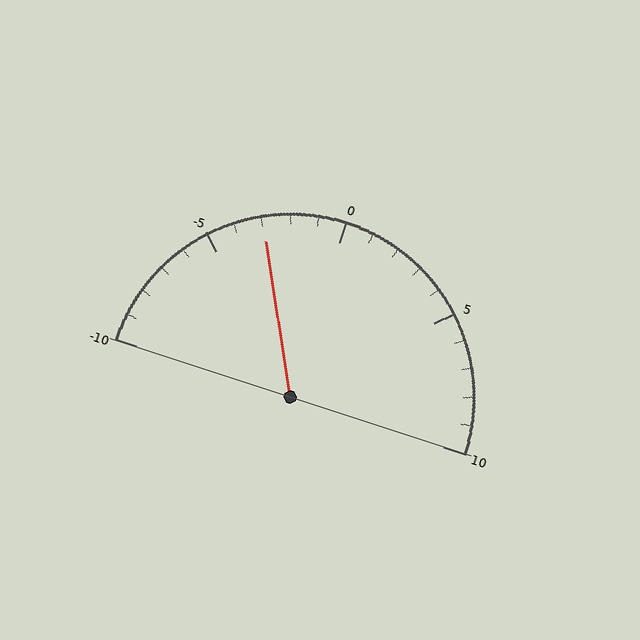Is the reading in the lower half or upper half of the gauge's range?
The reading is in the lower half of the range (-10 to 10).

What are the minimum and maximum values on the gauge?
The gauge ranges from -10 to 10.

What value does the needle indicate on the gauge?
The needle indicates approximately -3.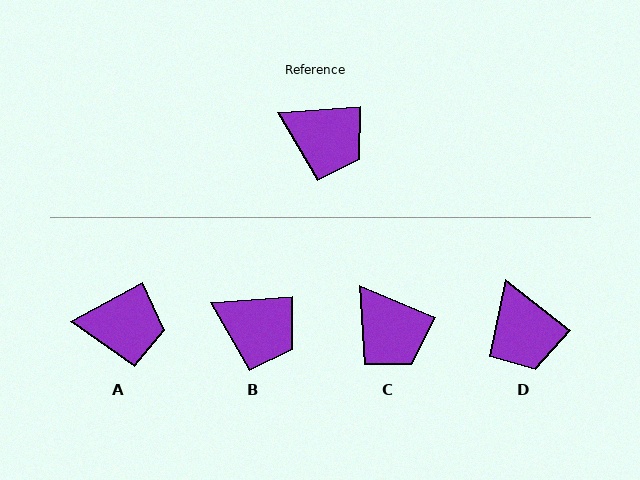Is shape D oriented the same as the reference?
No, it is off by about 42 degrees.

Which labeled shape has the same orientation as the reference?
B.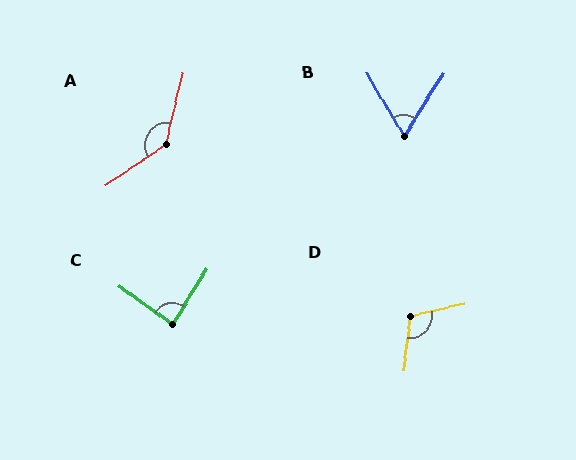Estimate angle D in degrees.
Approximately 111 degrees.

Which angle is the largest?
A, at approximately 138 degrees.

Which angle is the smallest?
B, at approximately 63 degrees.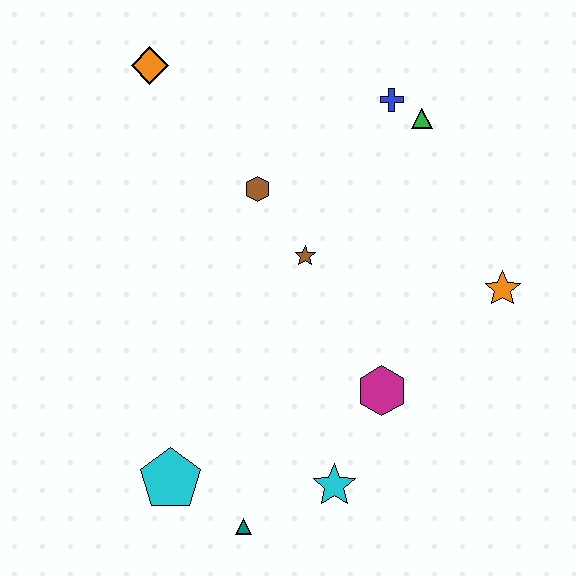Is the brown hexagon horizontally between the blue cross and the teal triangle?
Yes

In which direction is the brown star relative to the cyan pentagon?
The brown star is above the cyan pentagon.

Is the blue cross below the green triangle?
No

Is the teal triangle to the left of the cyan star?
Yes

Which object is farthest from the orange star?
The orange diamond is farthest from the orange star.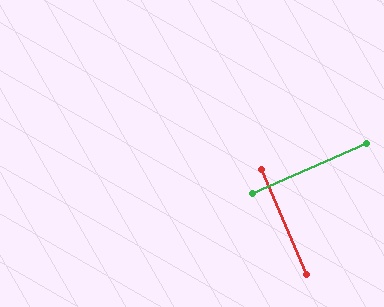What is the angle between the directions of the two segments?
Approximately 90 degrees.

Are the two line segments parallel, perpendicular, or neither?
Perpendicular — they meet at approximately 90°.